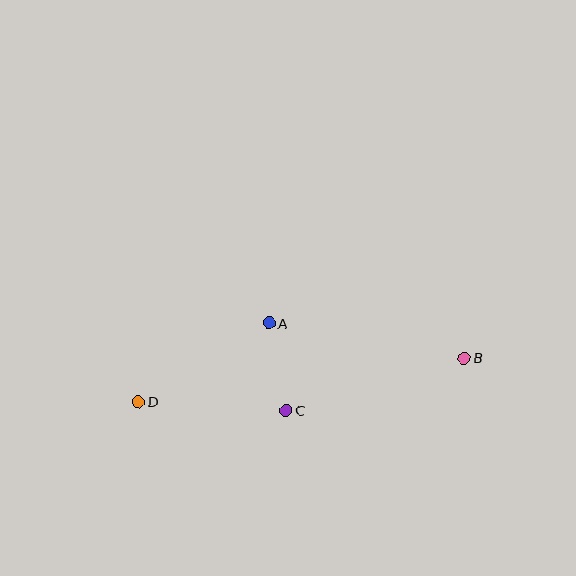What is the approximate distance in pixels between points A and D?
The distance between A and D is approximately 152 pixels.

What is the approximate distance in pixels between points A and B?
The distance between A and B is approximately 198 pixels.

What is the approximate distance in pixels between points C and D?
The distance between C and D is approximately 148 pixels.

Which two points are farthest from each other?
Points B and D are farthest from each other.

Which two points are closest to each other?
Points A and C are closest to each other.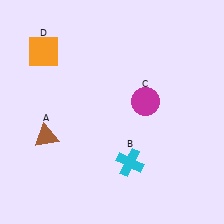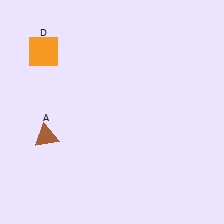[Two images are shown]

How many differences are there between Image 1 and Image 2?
There are 2 differences between the two images.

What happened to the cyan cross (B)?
The cyan cross (B) was removed in Image 2. It was in the bottom-right area of Image 1.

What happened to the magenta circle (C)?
The magenta circle (C) was removed in Image 2. It was in the top-right area of Image 1.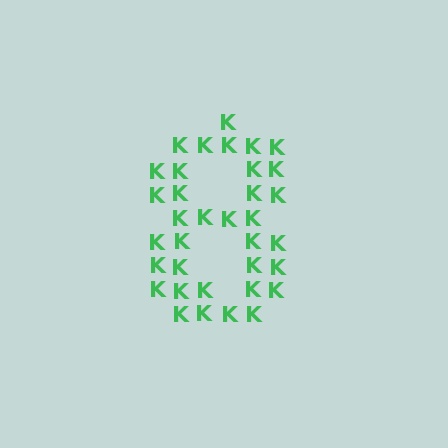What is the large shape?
The large shape is the digit 8.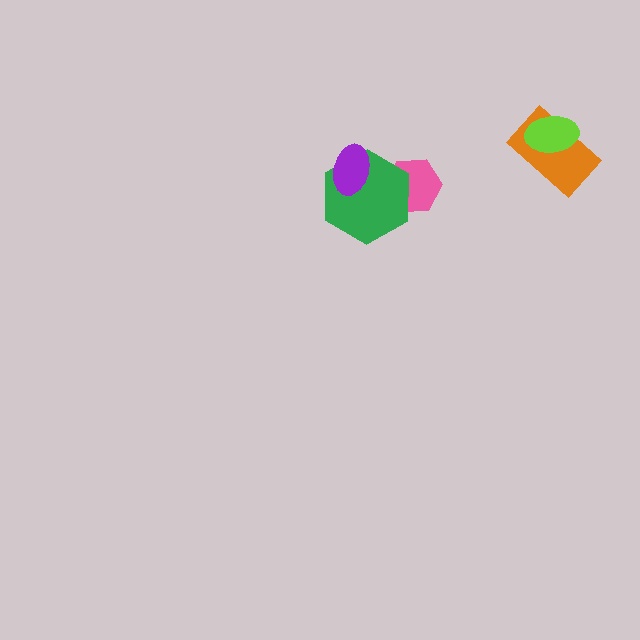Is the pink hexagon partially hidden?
Yes, it is partially covered by another shape.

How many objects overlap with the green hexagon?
2 objects overlap with the green hexagon.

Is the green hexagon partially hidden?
Yes, it is partially covered by another shape.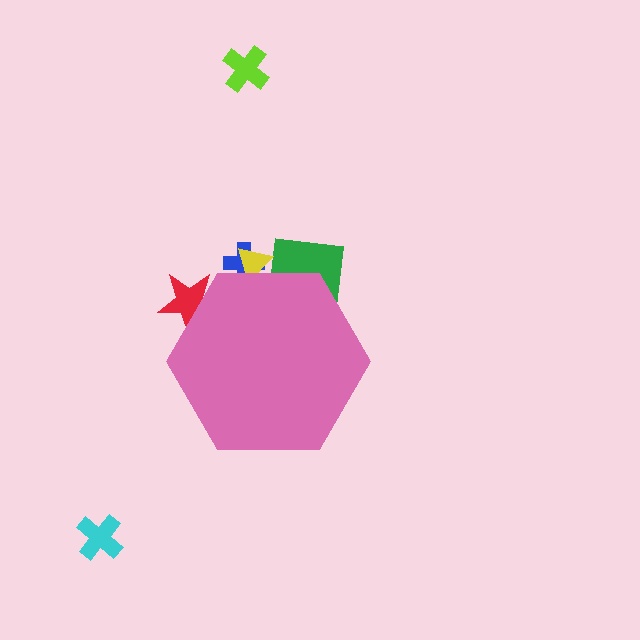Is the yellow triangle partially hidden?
Yes, the yellow triangle is partially hidden behind the pink hexagon.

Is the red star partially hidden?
Yes, the red star is partially hidden behind the pink hexagon.